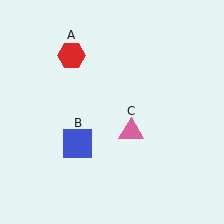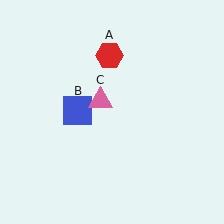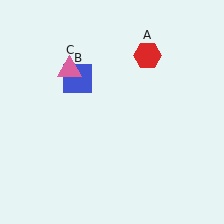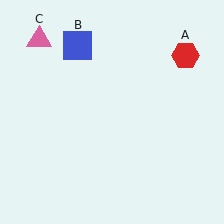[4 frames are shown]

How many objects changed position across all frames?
3 objects changed position: red hexagon (object A), blue square (object B), pink triangle (object C).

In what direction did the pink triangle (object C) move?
The pink triangle (object C) moved up and to the left.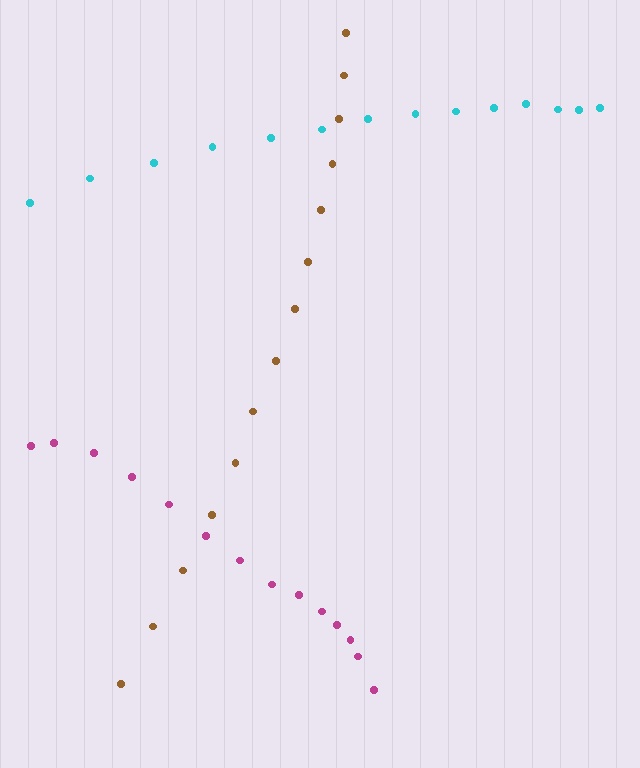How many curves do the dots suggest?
There are 3 distinct paths.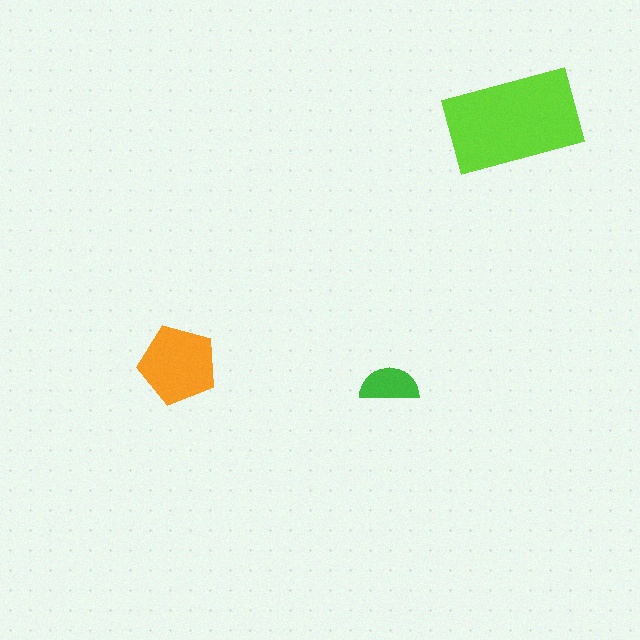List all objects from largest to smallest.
The lime rectangle, the orange pentagon, the green semicircle.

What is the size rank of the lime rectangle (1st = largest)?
1st.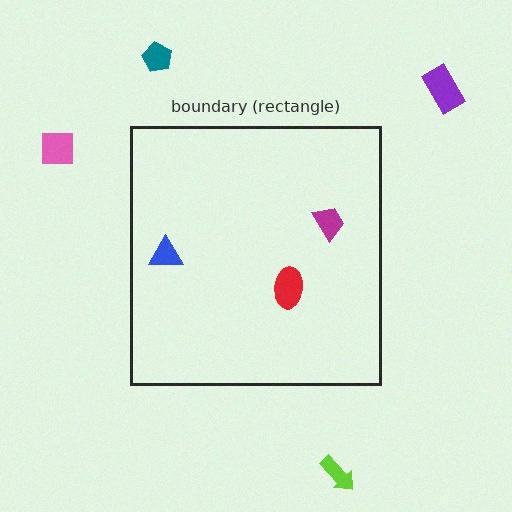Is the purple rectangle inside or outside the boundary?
Outside.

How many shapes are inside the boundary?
3 inside, 4 outside.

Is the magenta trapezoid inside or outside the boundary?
Inside.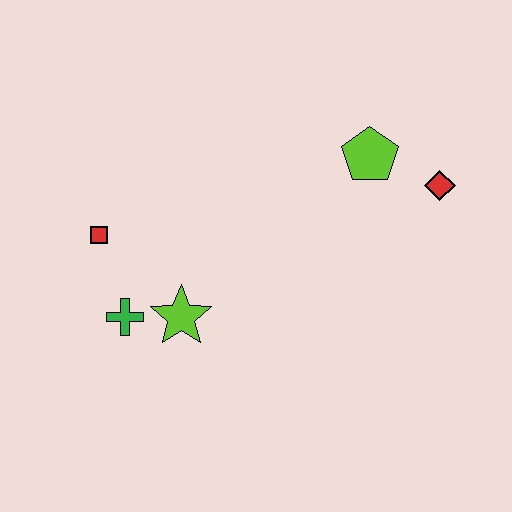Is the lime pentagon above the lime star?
Yes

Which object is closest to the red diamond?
The lime pentagon is closest to the red diamond.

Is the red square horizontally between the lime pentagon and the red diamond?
No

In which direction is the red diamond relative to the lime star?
The red diamond is to the right of the lime star.